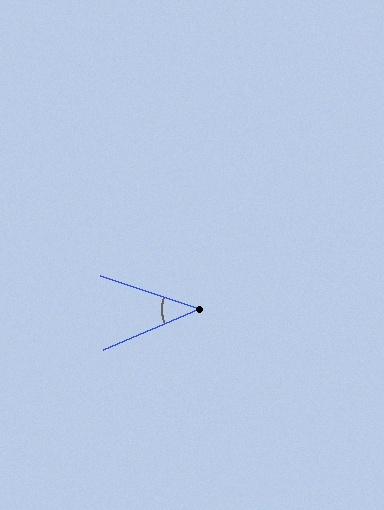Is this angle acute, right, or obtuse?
It is acute.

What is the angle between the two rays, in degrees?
Approximately 41 degrees.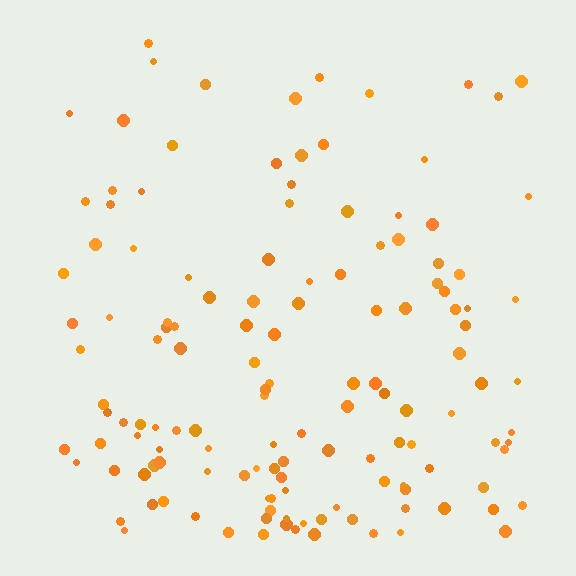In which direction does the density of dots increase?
From top to bottom, with the bottom side densest.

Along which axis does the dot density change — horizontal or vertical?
Vertical.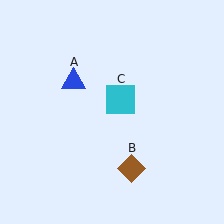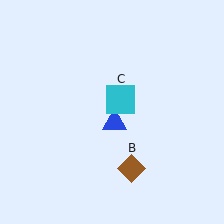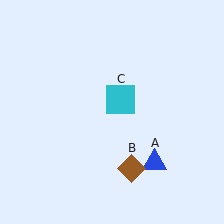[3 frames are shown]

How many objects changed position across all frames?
1 object changed position: blue triangle (object A).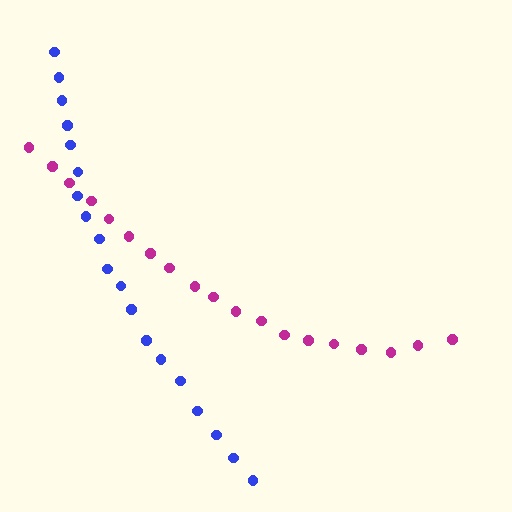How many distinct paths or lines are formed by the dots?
There are 2 distinct paths.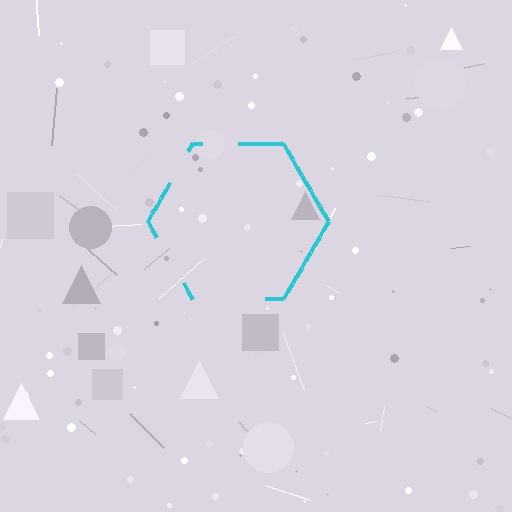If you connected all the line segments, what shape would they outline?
They would outline a hexagon.